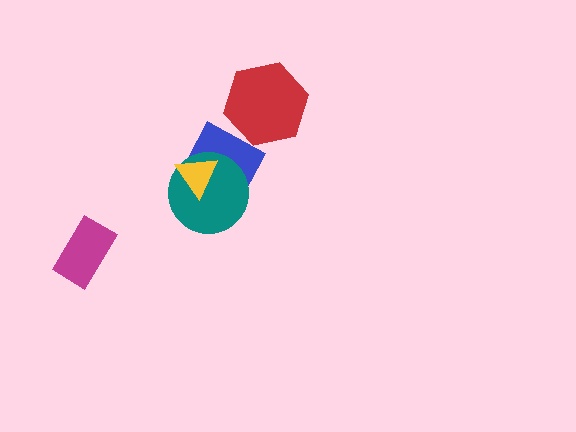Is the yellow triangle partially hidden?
No, no other shape covers it.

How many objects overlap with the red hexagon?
1 object overlaps with the red hexagon.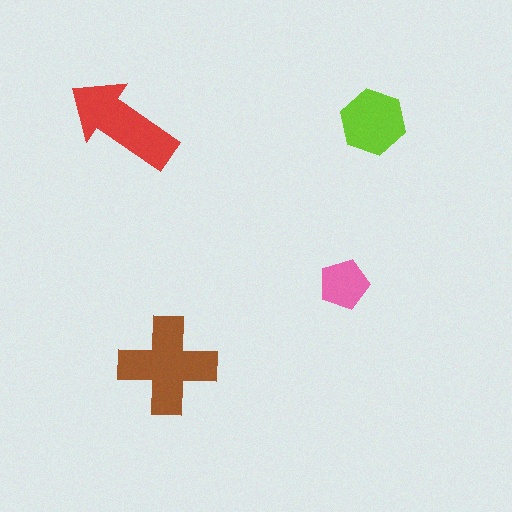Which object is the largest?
The brown cross.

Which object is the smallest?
The pink pentagon.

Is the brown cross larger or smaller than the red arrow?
Larger.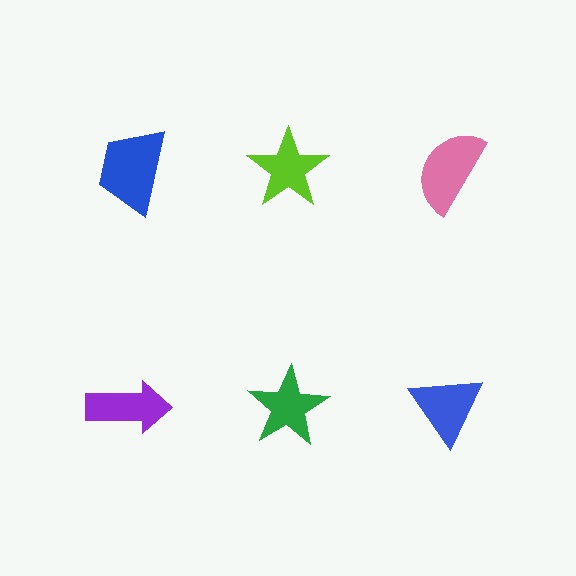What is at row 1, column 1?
A blue trapezoid.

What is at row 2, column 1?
A purple arrow.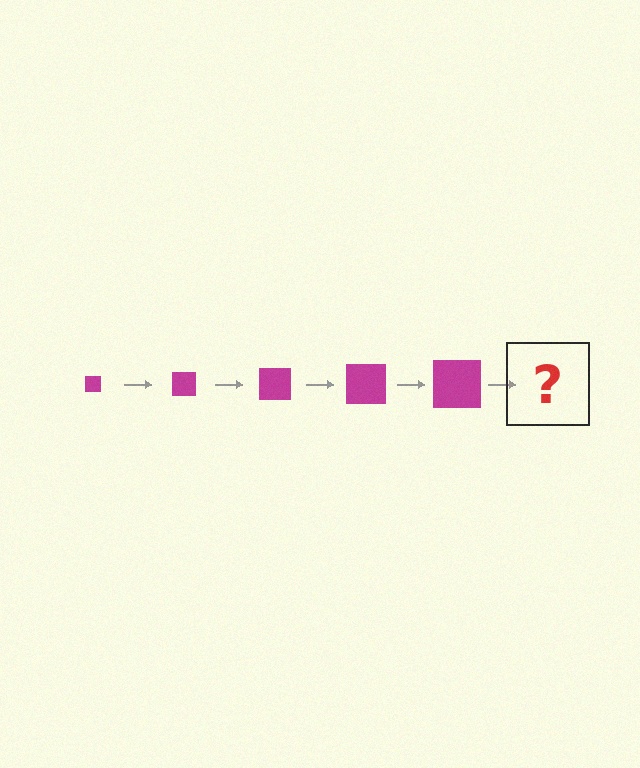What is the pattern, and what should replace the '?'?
The pattern is that the square gets progressively larger each step. The '?' should be a magenta square, larger than the previous one.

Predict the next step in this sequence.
The next step is a magenta square, larger than the previous one.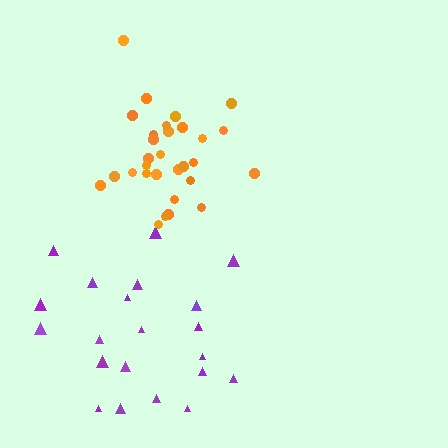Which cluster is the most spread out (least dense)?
Purple.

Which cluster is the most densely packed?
Orange.